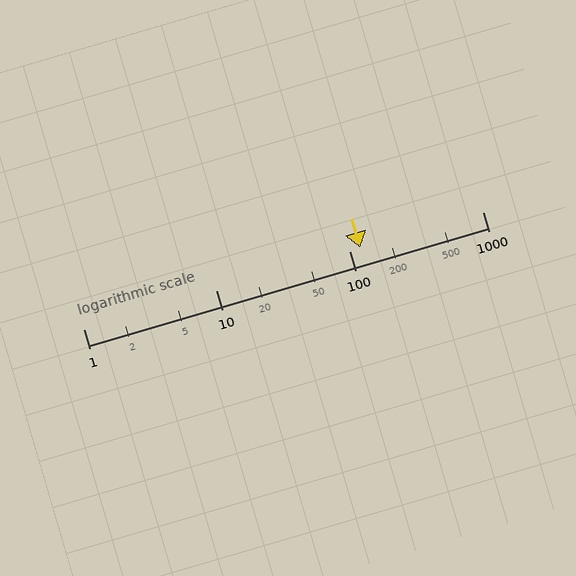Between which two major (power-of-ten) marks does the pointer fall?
The pointer is between 100 and 1000.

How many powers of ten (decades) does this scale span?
The scale spans 3 decades, from 1 to 1000.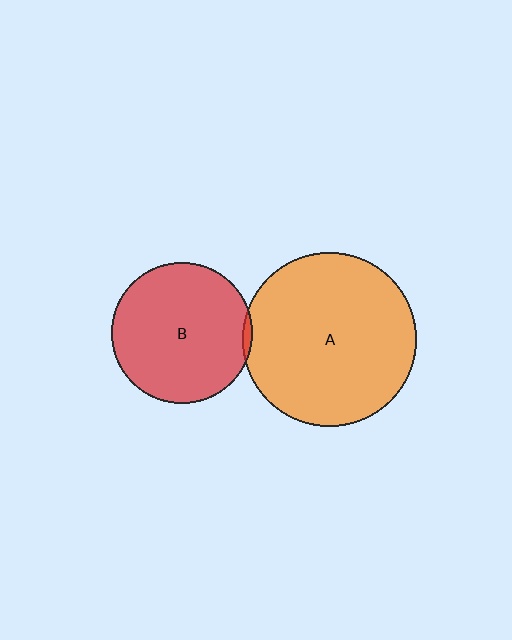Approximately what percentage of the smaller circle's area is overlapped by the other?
Approximately 5%.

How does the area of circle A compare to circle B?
Approximately 1.5 times.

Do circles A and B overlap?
Yes.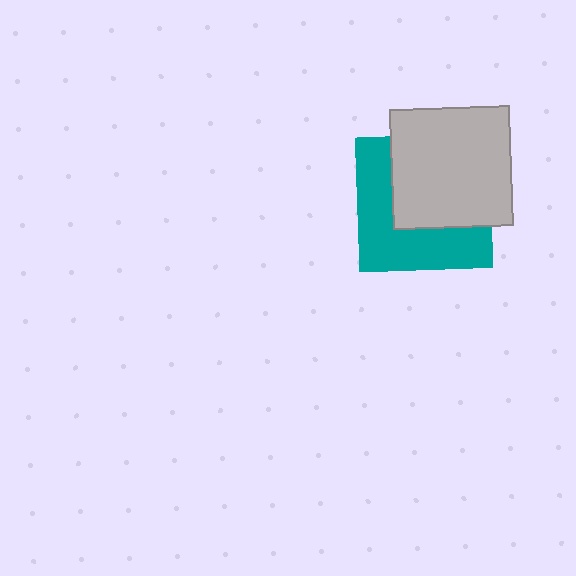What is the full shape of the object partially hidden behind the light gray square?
The partially hidden object is a teal square.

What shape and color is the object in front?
The object in front is a light gray square.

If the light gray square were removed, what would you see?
You would see the complete teal square.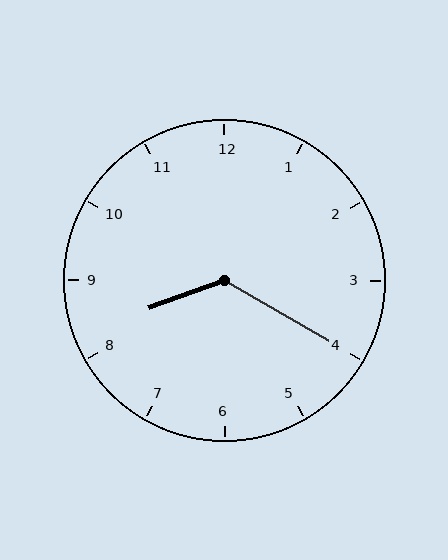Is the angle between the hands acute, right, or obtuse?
It is obtuse.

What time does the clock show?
8:20.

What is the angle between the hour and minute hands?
Approximately 130 degrees.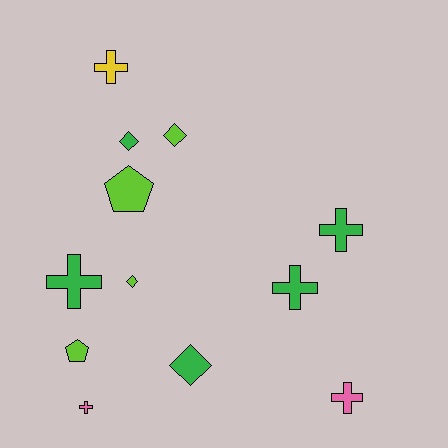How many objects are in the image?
There are 12 objects.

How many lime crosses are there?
There are no lime crosses.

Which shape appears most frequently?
Cross, with 6 objects.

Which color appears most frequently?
Green, with 5 objects.